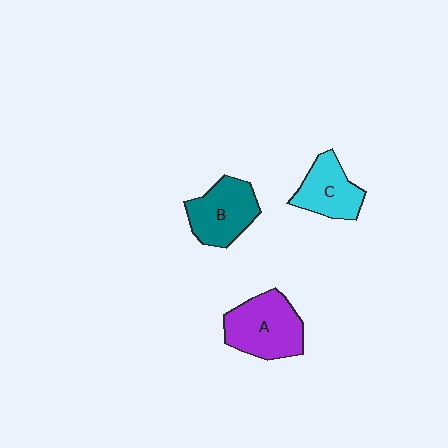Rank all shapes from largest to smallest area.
From largest to smallest: A (purple), B (teal), C (cyan).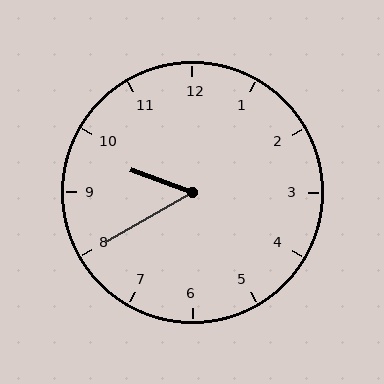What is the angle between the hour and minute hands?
Approximately 50 degrees.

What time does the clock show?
9:40.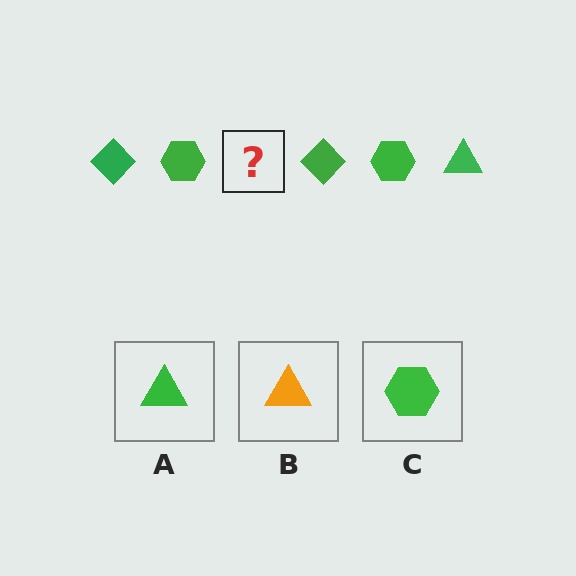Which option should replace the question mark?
Option A.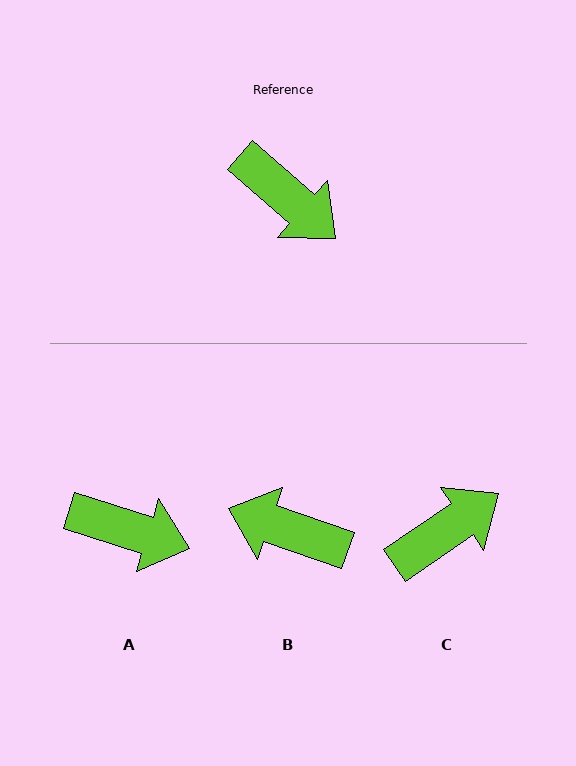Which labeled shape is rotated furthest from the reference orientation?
B, about 158 degrees away.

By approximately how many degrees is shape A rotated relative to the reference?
Approximately 24 degrees counter-clockwise.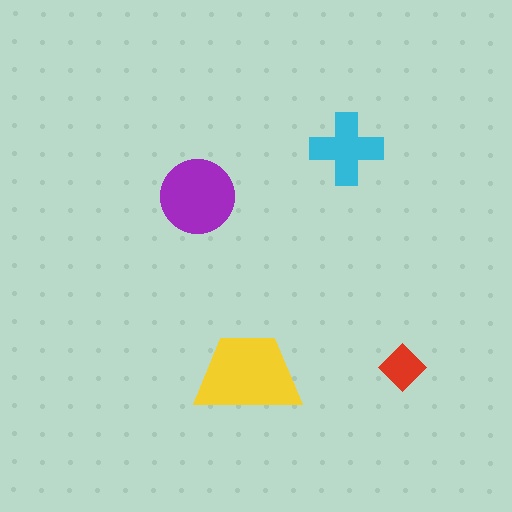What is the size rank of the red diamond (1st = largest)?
4th.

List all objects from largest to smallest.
The yellow trapezoid, the purple circle, the cyan cross, the red diamond.